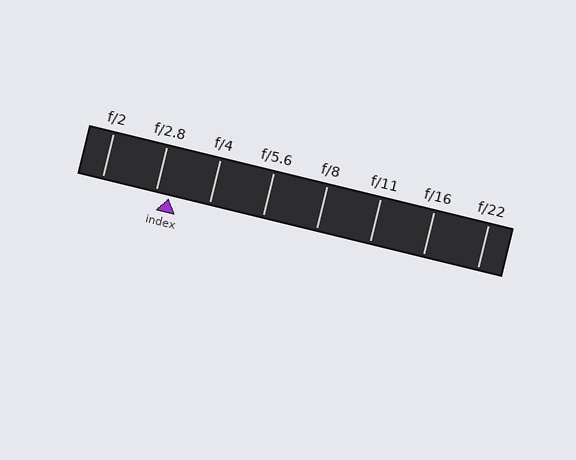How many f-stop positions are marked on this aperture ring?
There are 8 f-stop positions marked.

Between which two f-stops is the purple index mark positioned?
The index mark is between f/2.8 and f/4.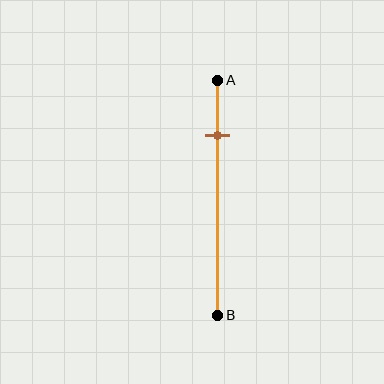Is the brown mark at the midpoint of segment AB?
No, the mark is at about 25% from A, not at the 50% midpoint.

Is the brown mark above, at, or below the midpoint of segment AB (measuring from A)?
The brown mark is above the midpoint of segment AB.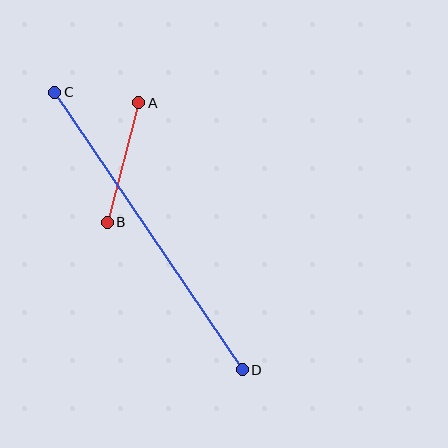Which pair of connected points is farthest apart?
Points C and D are farthest apart.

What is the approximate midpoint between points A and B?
The midpoint is at approximately (123, 163) pixels.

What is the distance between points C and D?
The distance is approximately 335 pixels.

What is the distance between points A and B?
The distance is approximately 124 pixels.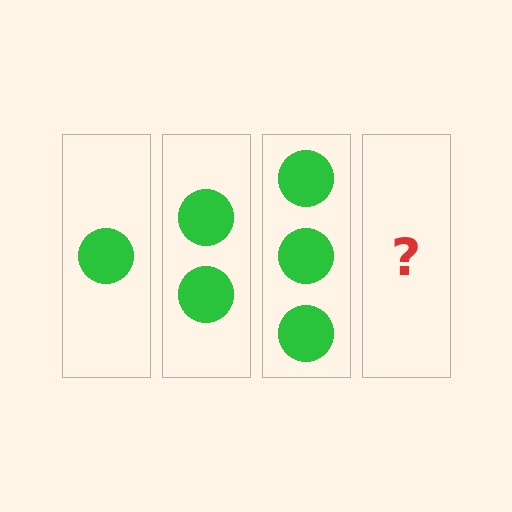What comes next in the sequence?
The next element should be 4 circles.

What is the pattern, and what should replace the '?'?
The pattern is that each step adds one more circle. The '?' should be 4 circles.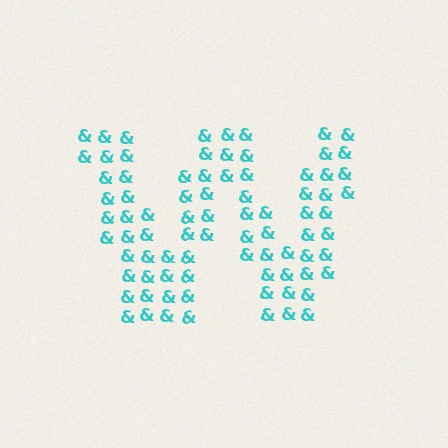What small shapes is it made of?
It is made of small ampersands.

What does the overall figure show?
The overall figure shows the letter W.